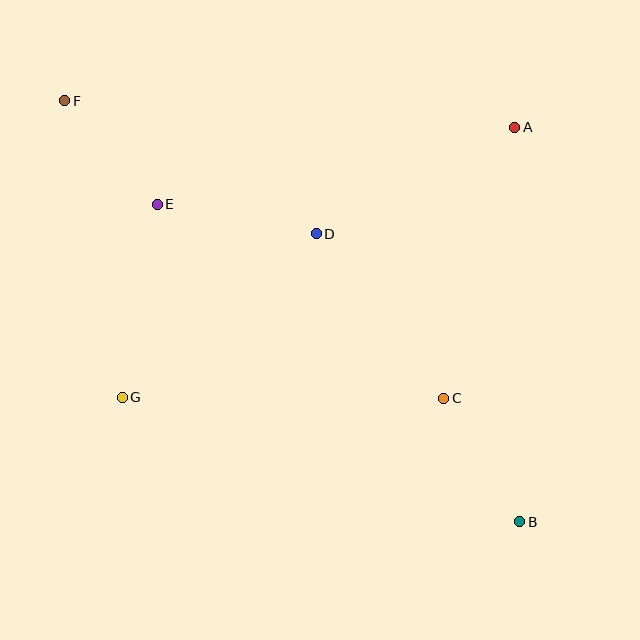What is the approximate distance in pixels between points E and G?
The distance between E and G is approximately 196 pixels.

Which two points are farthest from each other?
Points B and F are farthest from each other.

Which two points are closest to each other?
Points E and F are closest to each other.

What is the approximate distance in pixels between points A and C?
The distance between A and C is approximately 280 pixels.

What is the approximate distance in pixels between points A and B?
The distance between A and B is approximately 395 pixels.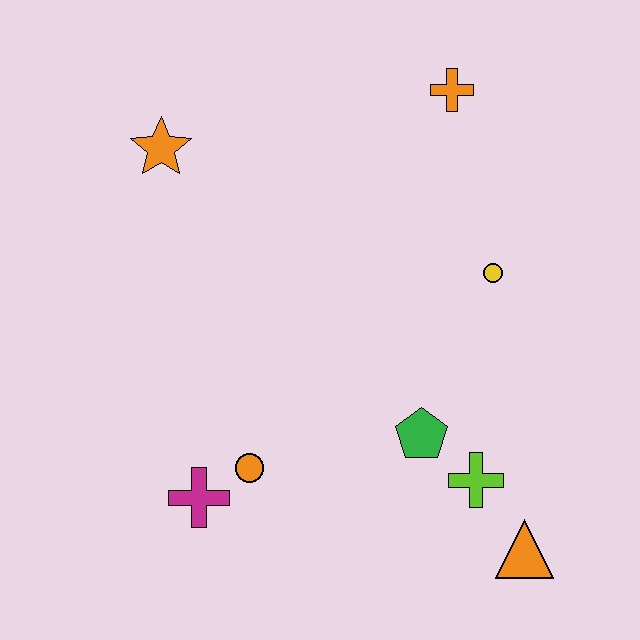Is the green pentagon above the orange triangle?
Yes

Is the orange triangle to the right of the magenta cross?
Yes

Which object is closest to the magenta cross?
The orange circle is closest to the magenta cross.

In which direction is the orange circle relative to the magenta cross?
The orange circle is to the right of the magenta cross.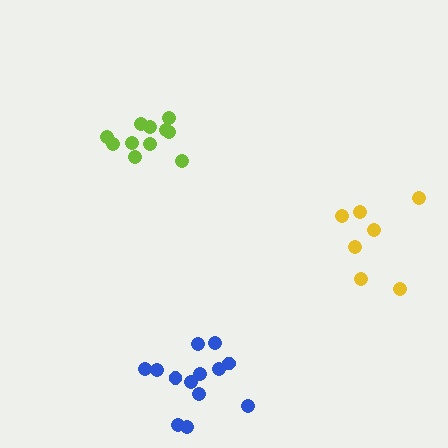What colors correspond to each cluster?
The clusters are colored: yellow, lime, blue.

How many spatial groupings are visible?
There are 3 spatial groupings.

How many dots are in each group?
Group 1: 7 dots, Group 2: 11 dots, Group 3: 13 dots (31 total).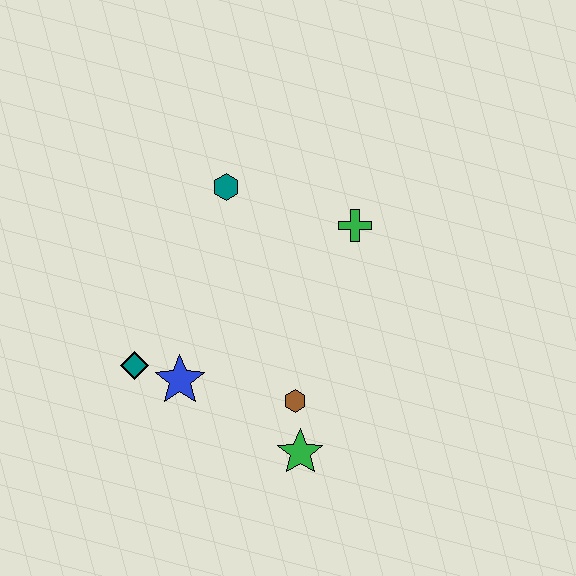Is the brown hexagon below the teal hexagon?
Yes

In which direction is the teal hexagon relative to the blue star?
The teal hexagon is above the blue star.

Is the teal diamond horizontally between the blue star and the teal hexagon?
No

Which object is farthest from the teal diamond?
The green cross is farthest from the teal diamond.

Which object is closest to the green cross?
The teal hexagon is closest to the green cross.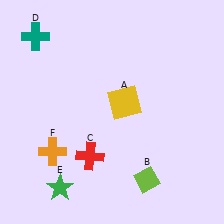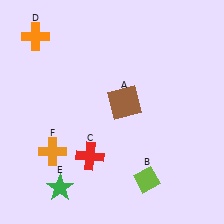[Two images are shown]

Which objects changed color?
A changed from yellow to brown. D changed from teal to orange.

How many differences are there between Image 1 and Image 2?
There are 2 differences between the two images.